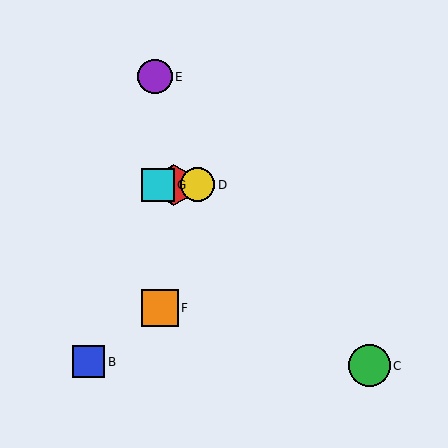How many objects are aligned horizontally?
3 objects (A, D, G) are aligned horizontally.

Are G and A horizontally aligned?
Yes, both are at y≈185.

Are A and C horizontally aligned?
No, A is at y≈185 and C is at y≈366.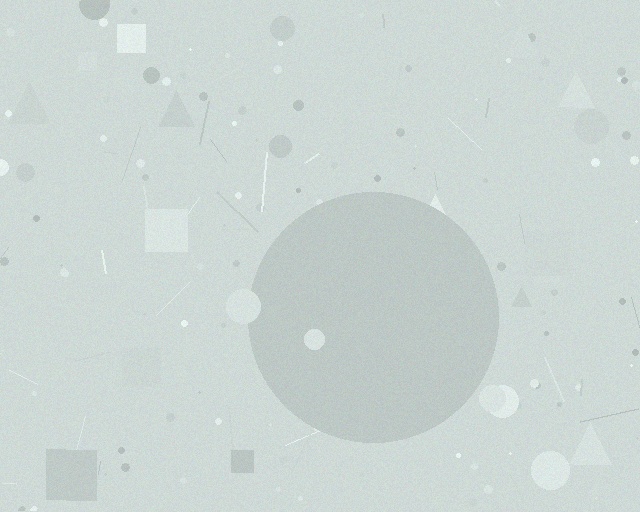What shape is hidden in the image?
A circle is hidden in the image.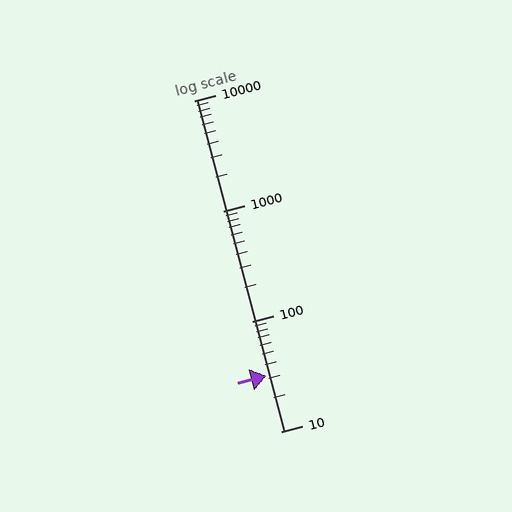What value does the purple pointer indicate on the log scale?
The pointer indicates approximately 32.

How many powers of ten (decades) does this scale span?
The scale spans 3 decades, from 10 to 10000.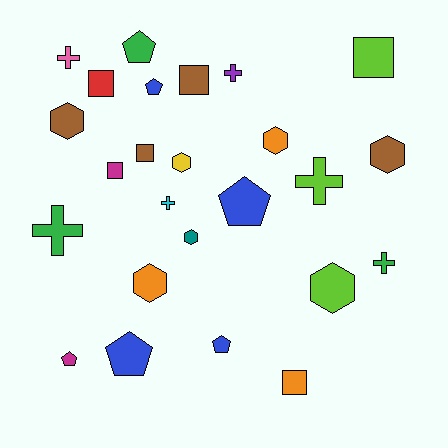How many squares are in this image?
There are 6 squares.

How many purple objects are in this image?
There is 1 purple object.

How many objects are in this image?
There are 25 objects.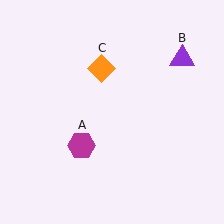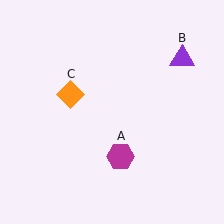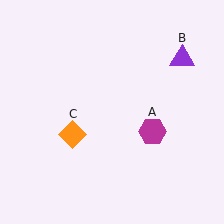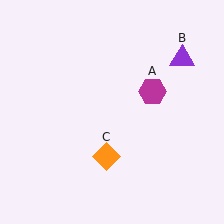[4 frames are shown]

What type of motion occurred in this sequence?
The magenta hexagon (object A), orange diamond (object C) rotated counterclockwise around the center of the scene.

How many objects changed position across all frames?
2 objects changed position: magenta hexagon (object A), orange diamond (object C).